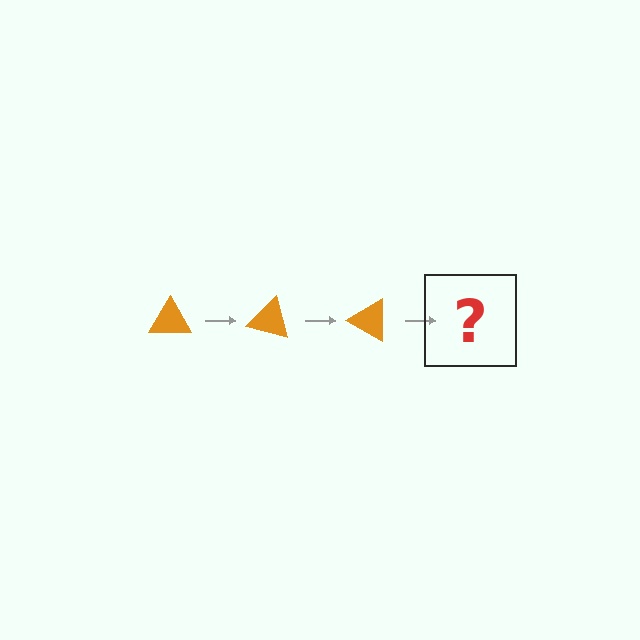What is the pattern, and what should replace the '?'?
The pattern is that the triangle rotates 15 degrees each step. The '?' should be an orange triangle rotated 45 degrees.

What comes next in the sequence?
The next element should be an orange triangle rotated 45 degrees.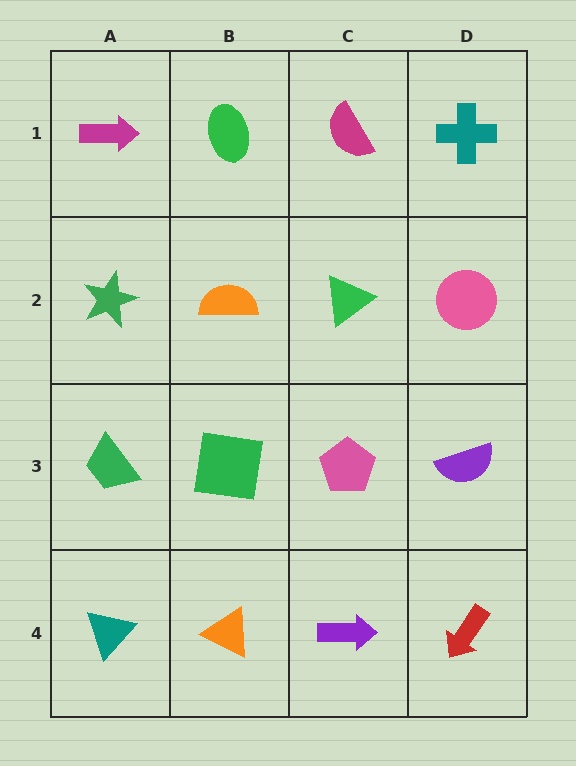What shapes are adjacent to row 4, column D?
A purple semicircle (row 3, column D), a purple arrow (row 4, column C).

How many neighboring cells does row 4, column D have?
2.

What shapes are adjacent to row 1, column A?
A green star (row 2, column A), a green ellipse (row 1, column B).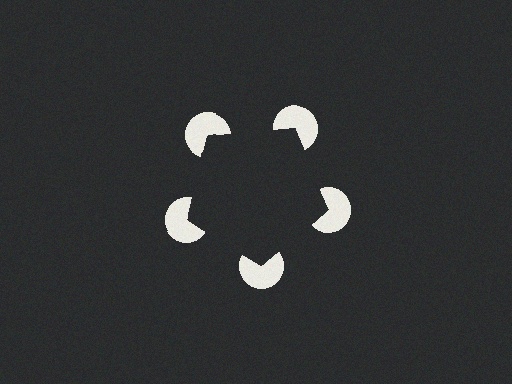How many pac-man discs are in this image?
There are 5 — one at each vertex of the illusory pentagon.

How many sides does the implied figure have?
5 sides.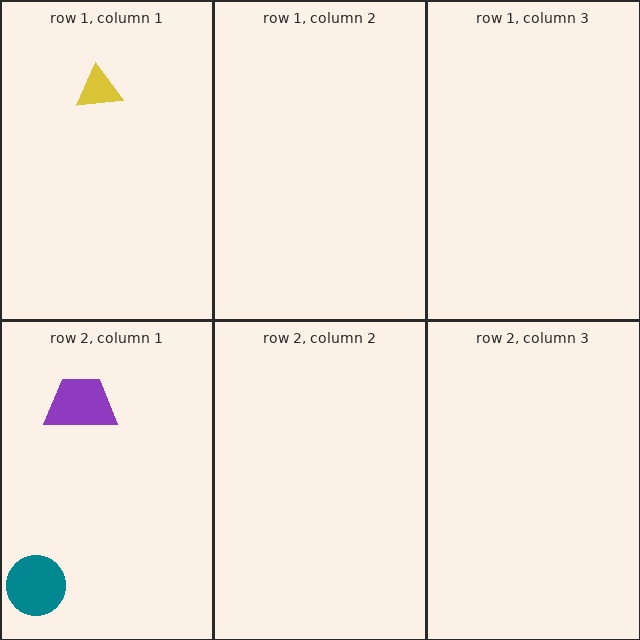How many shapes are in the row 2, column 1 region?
2.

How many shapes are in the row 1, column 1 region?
1.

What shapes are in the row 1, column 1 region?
The yellow triangle.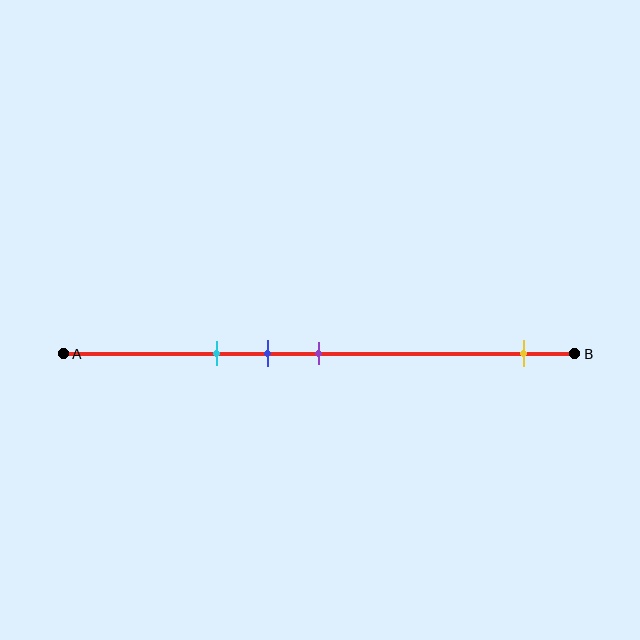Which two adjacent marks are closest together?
The blue and purple marks are the closest adjacent pair.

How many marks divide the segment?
There are 4 marks dividing the segment.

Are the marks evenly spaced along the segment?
No, the marks are not evenly spaced.